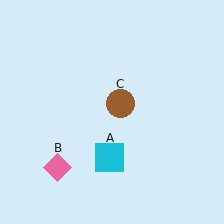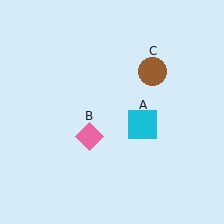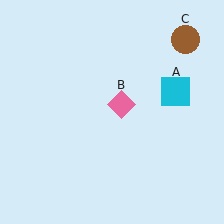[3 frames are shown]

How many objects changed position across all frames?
3 objects changed position: cyan square (object A), pink diamond (object B), brown circle (object C).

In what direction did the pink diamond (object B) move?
The pink diamond (object B) moved up and to the right.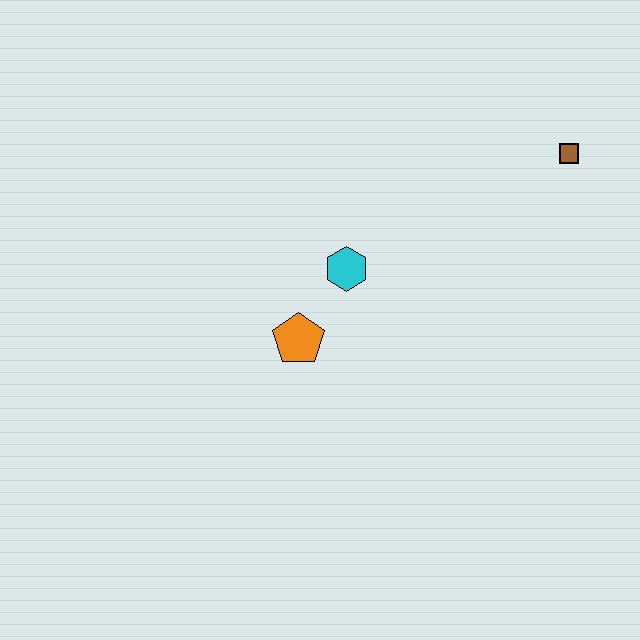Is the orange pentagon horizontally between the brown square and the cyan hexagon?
No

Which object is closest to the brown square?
The cyan hexagon is closest to the brown square.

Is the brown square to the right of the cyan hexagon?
Yes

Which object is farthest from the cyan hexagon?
The brown square is farthest from the cyan hexagon.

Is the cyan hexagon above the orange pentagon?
Yes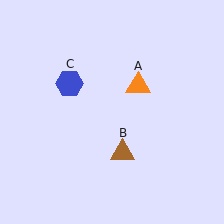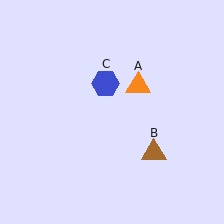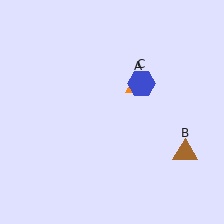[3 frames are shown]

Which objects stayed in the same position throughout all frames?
Orange triangle (object A) remained stationary.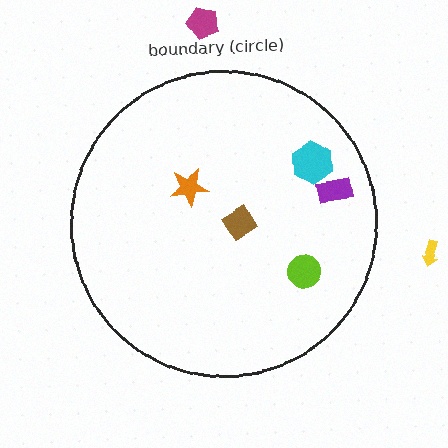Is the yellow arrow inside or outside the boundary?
Outside.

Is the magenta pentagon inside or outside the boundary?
Outside.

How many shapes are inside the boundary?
5 inside, 2 outside.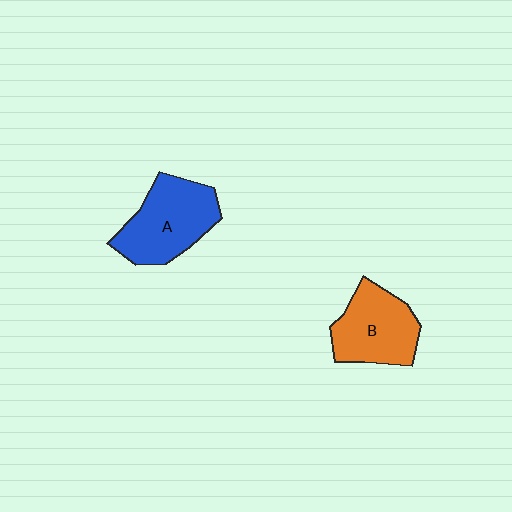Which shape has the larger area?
Shape A (blue).